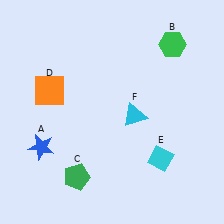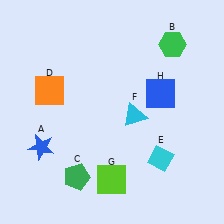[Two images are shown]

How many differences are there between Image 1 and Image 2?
There are 2 differences between the two images.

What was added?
A lime square (G), a blue square (H) were added in Image 2.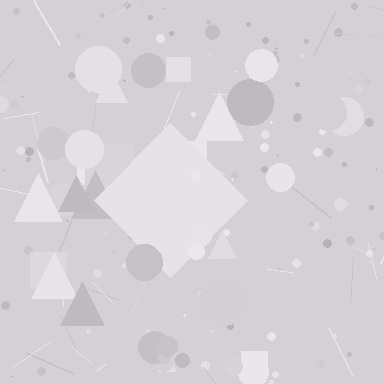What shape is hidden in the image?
A diamond is hidden in the image.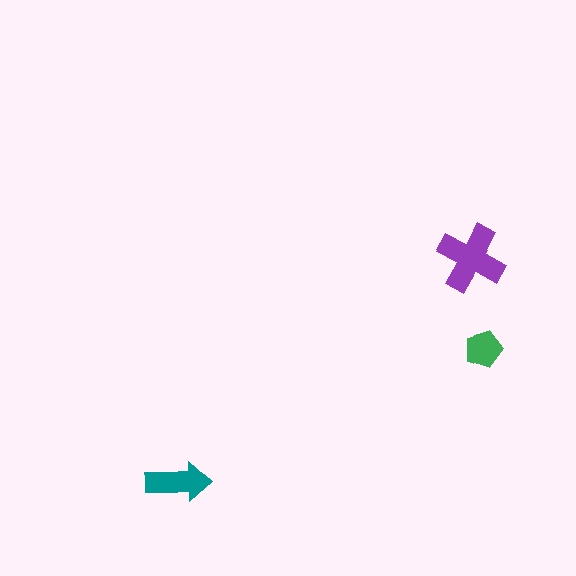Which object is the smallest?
The green pentagon.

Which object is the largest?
The purple cross.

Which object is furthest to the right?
The green pentagon is rightmost.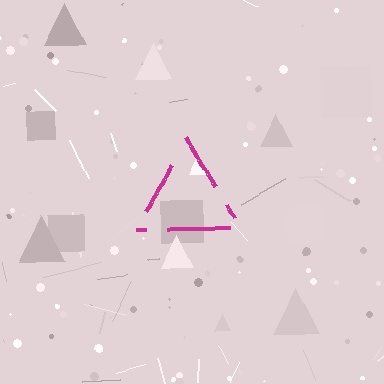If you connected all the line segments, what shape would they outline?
They would outline a triangle.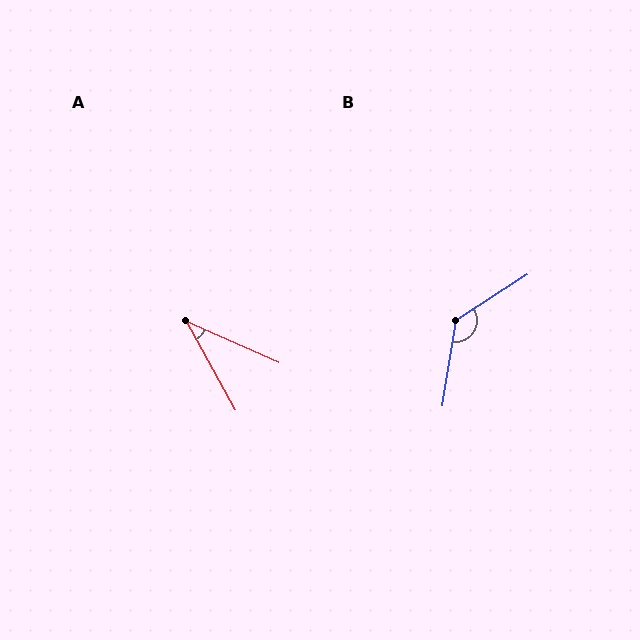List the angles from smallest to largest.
A (37°), B (131°).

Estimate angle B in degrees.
Approximately 131 degrees.